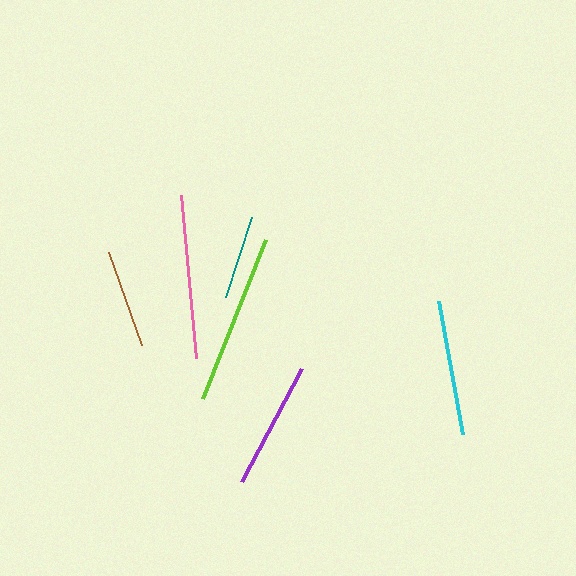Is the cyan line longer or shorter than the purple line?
The cyan line is longer than the purple line.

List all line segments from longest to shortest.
From longest to shortest: lime, pink, cyan, purple, brown, teal.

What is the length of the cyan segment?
The cyan segment is approximately 135 pixels long.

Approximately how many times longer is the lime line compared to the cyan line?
The lime line is approximately 1.3 times the length of the cyan line.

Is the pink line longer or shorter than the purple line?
The pink line is longer than the purple line.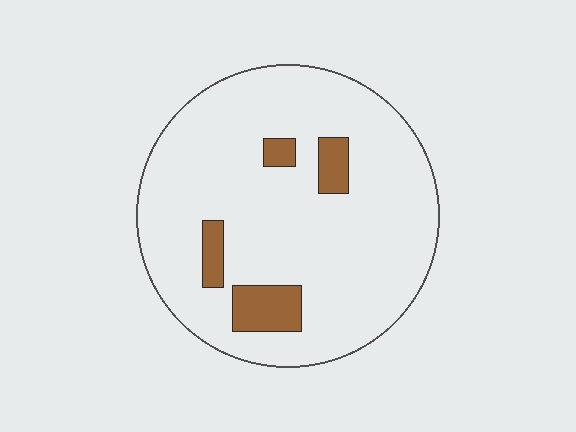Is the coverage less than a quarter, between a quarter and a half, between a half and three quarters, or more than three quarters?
Less than a quarter.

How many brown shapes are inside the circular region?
4.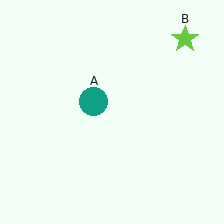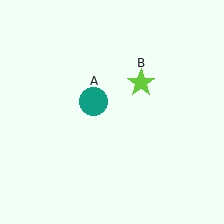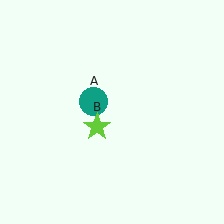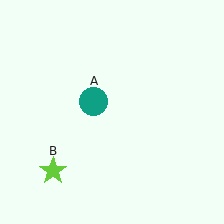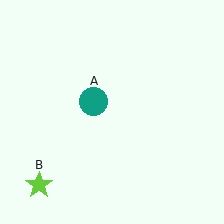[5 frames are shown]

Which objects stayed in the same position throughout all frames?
Teal circle (object A) remained stationary.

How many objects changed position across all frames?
1 object changed position: lime star (object B).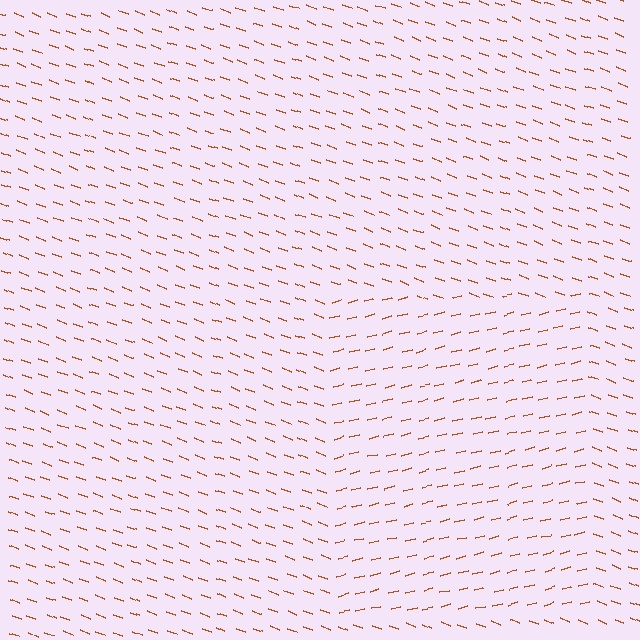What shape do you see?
I see a rectangle.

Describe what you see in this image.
The image is filled with small brown line segments. A rectangle region in the image has lines oriented differently from the surrounding lines, creating a visible texture boundary.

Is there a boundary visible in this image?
Yes, there is a texture boundary formed by a change in line orientation.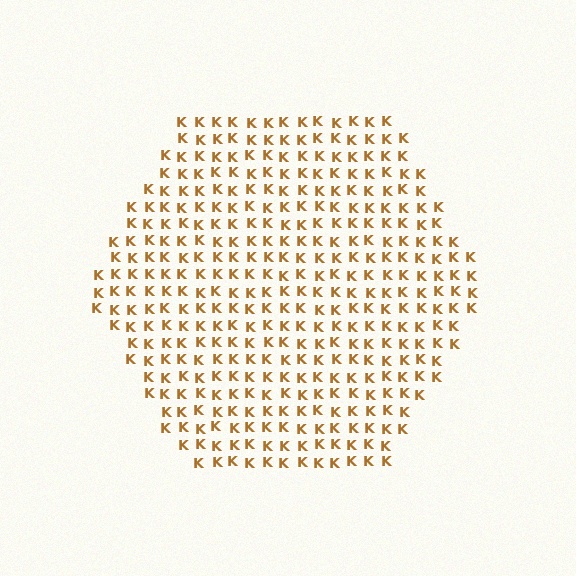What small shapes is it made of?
It is made of small letter K's.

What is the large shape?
The large shape is a hexagon.